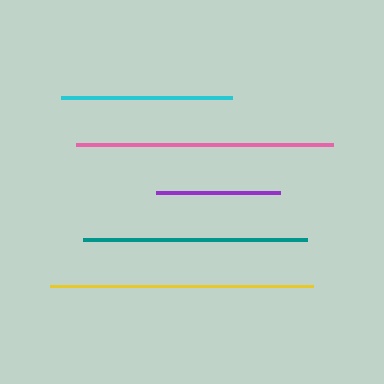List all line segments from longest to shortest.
From longest to shortest: yellow, pink, teal, cyan, purple.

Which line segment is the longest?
The yellow line is the longest at approximately 263 pixels.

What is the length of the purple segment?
The purple segment is approximately 124 pixels long.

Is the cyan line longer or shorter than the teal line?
The teal line is longer than the cyan line.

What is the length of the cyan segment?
The cyan segment is approximately 172 pixels long.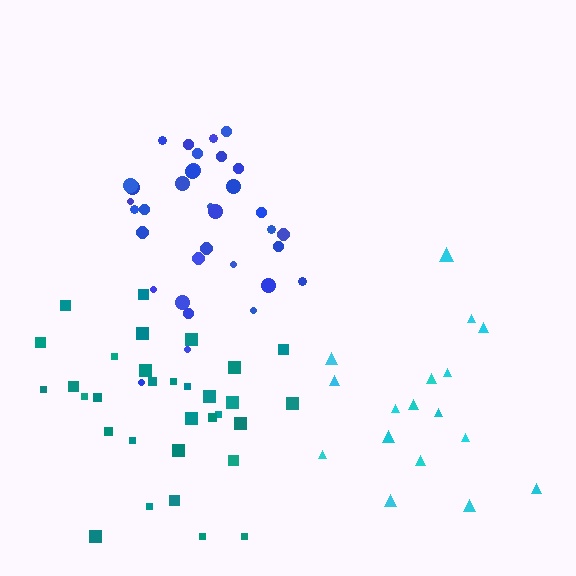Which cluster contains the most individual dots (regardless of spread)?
Blue (34).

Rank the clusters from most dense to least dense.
blue, teal, cyan.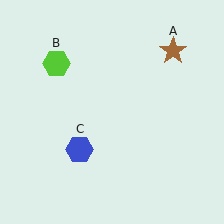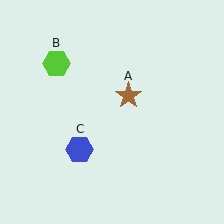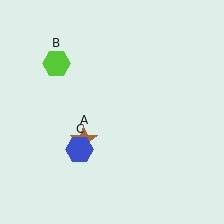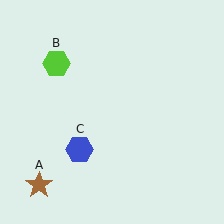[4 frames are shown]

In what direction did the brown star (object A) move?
The brown star (object A) moved down and to the left.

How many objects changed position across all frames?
1 object changed position: brown star (object A).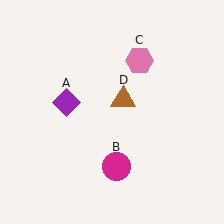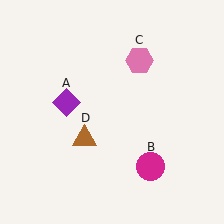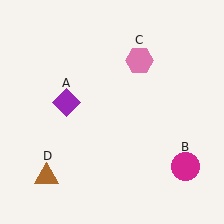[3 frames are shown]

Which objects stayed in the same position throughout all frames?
Purple diamond (object A) and pink hexagon (object C) remained stationary.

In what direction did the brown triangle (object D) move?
The brown triangle (object D) moved down and to the left.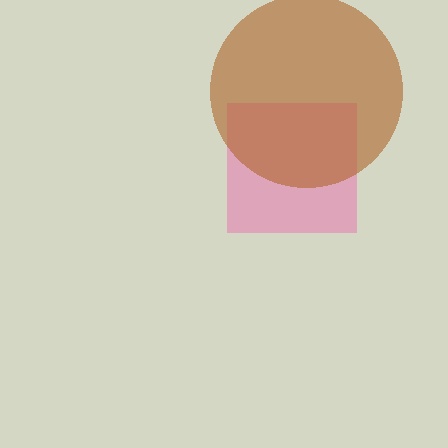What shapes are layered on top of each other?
The layered shapes are: a pink square, a brown circle.